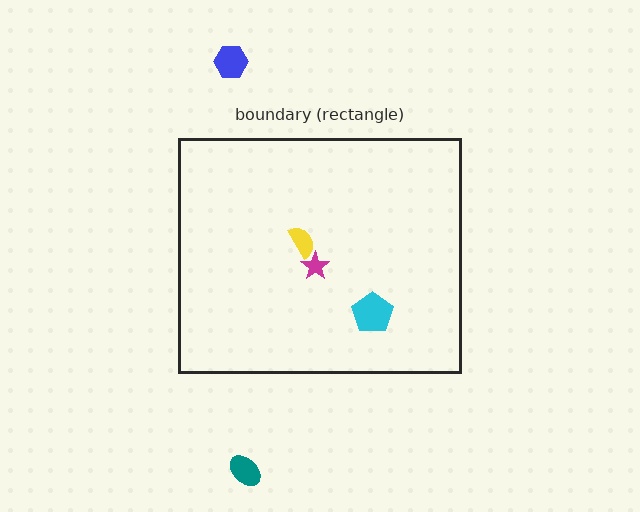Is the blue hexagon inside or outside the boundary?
Outside.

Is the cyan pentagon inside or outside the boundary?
Inside.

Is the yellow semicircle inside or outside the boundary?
Inside.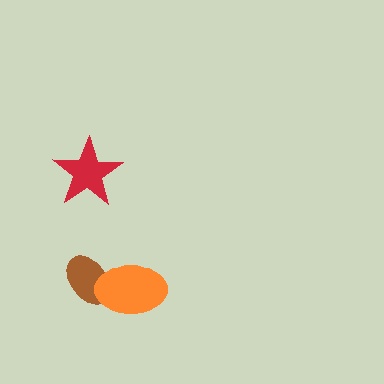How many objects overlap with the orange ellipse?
1 object overlaps with the orange ellipse.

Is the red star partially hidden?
No, no other shape covers it.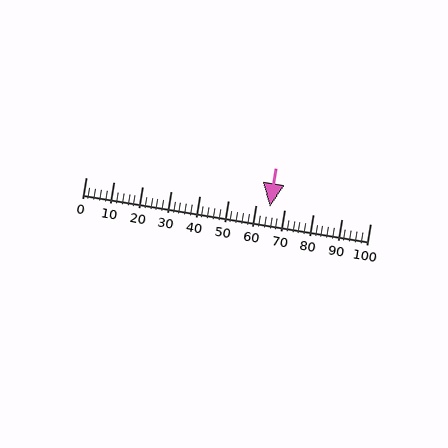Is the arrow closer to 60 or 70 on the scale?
The arrow is closer to 60.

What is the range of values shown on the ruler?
The ruler shows values from 0 to 100.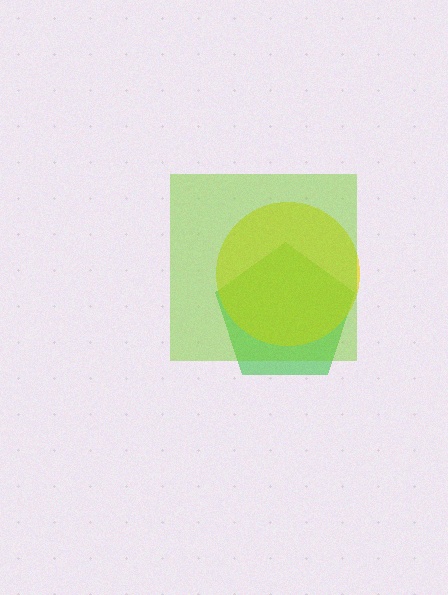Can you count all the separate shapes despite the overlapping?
Yes, there are 3 separate shapes.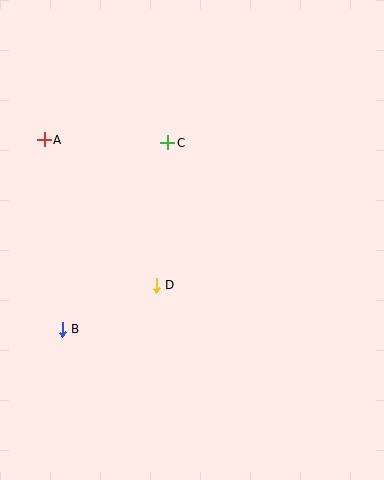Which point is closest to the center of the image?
Point D at (156, 285) is closest to the center.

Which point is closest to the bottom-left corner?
Point B is closest to the bottom-left corner.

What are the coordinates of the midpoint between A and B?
The midpoint between A and B is at (53, 235).